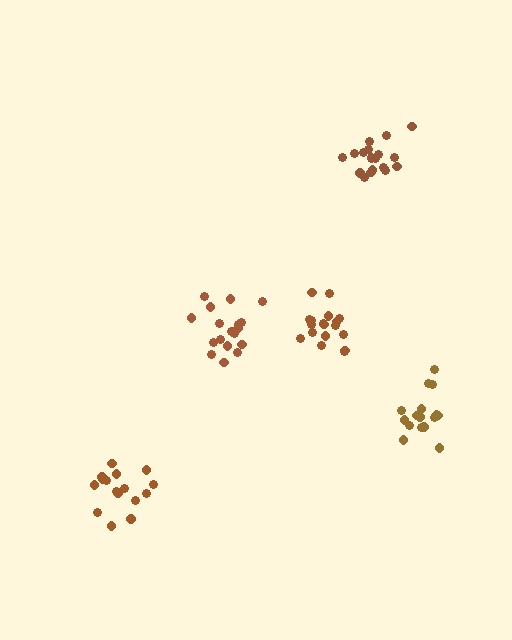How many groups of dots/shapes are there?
There are 5 groups.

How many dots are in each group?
Group 1: 18 dots, Group 2: 16 dots, Group 3: 19 dots, Group 4: 18 dots, Group 5: 16 dots (87 total).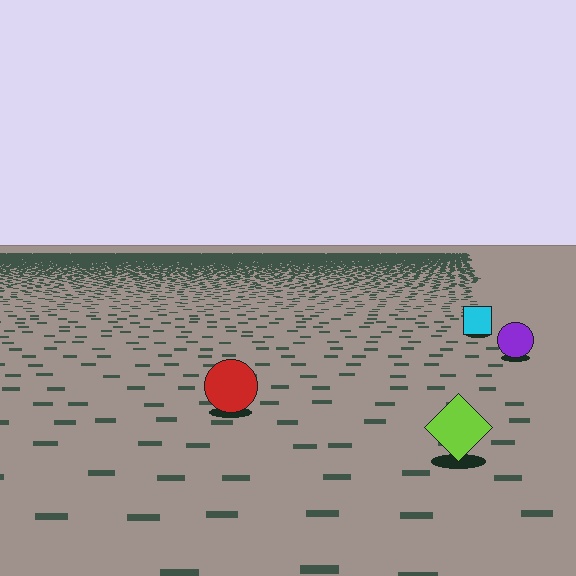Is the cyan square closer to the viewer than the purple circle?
No. The purple circle is closer — you can tell from the texture gradient: the ground texture is coarser near it.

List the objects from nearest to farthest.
From nearest to farthest: the lime diamond, the red circle, the purple circle, the cyan square.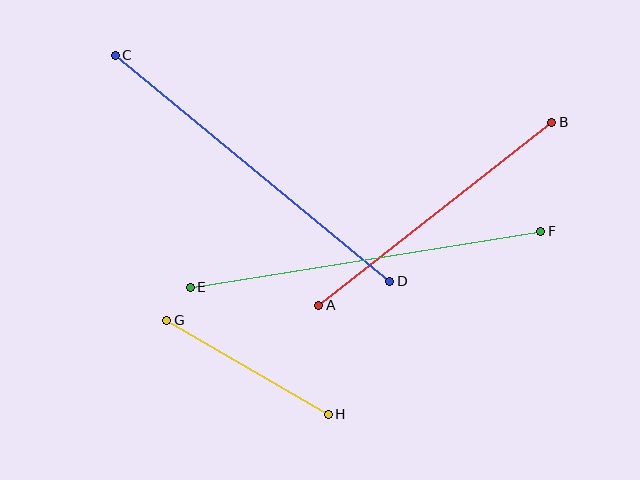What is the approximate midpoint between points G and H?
The midpoint is at approximately (247, 367) pixels.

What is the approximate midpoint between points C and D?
The midpoint is at approximately (253, 168) pixels.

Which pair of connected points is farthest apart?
Points C and D are farthest apart.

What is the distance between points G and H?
The distance is approximately 187 pixels.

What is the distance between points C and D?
The distance is approximately 355 pixels.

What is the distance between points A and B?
The distance is approximately 297 pixels.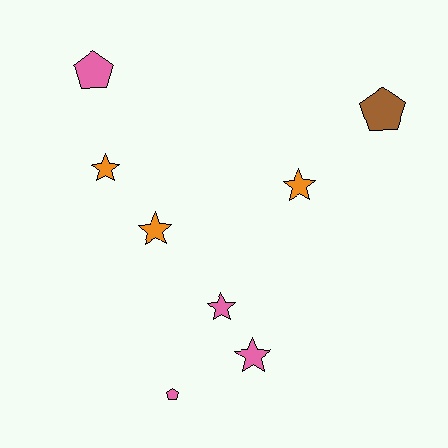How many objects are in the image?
There are 8 objects.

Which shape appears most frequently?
Star, with 5 objects.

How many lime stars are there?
There are no lime stars.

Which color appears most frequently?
Pink, with 4 objects.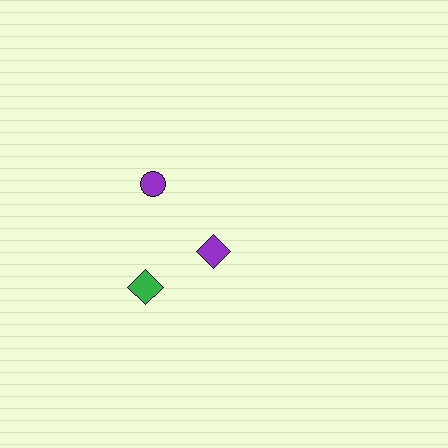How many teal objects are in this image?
There are no teal objects.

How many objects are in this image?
There are 3 objects.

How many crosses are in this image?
There are no crosses.